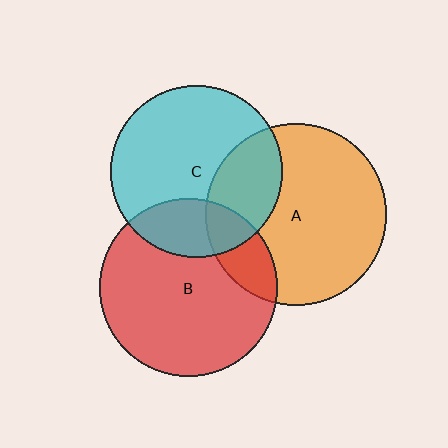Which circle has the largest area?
Circle A (orange).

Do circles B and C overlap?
Yes.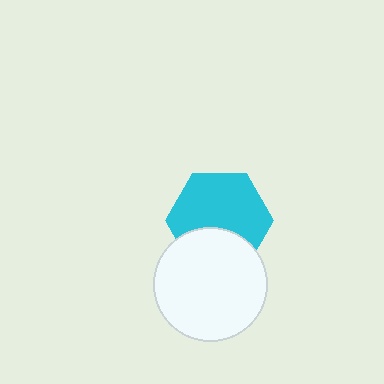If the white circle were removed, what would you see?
You would see the complete cyan hexagon.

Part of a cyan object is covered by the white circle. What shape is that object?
It is a hexagon.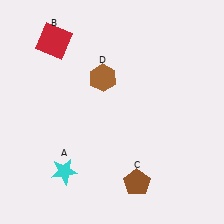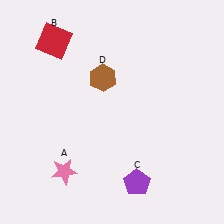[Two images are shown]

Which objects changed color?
A changed from cyan to pink. C changed from brown to purple.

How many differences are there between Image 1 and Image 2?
There are 2 differences between the two images.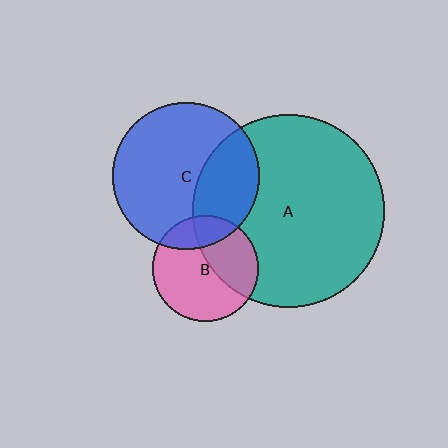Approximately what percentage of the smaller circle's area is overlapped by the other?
Approximately 30%.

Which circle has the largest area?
Circle A (teal).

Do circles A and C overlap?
Yes.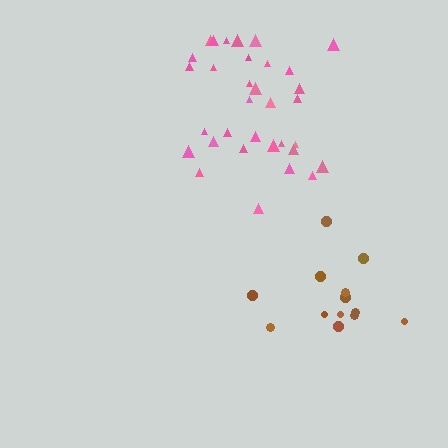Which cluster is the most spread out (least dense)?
Brown.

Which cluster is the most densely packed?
Pink.